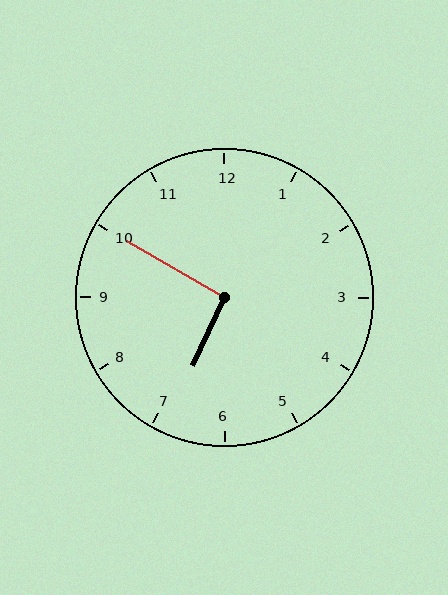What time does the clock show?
6:50.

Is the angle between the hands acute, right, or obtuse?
It is right.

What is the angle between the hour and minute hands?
Approximately 95 degrees.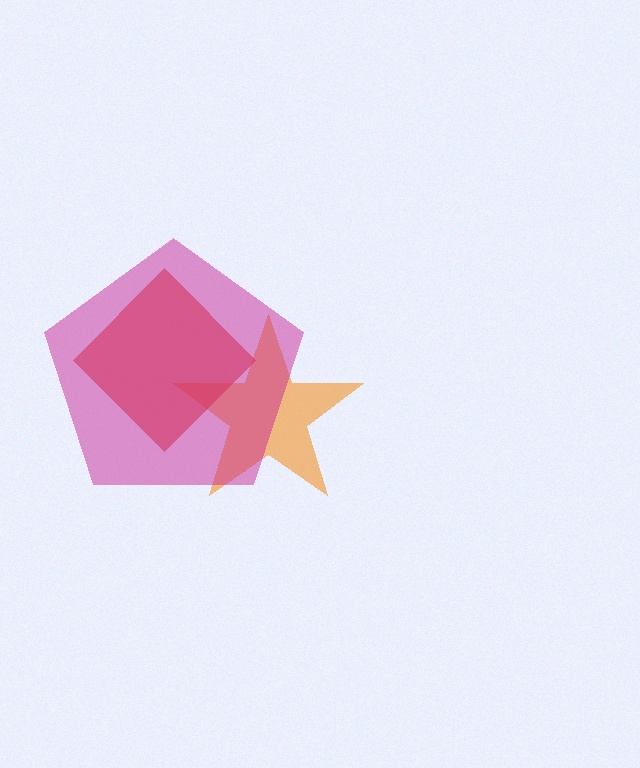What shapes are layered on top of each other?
The layered shapes are: an orange star, a red diamond, a magenta pentagon.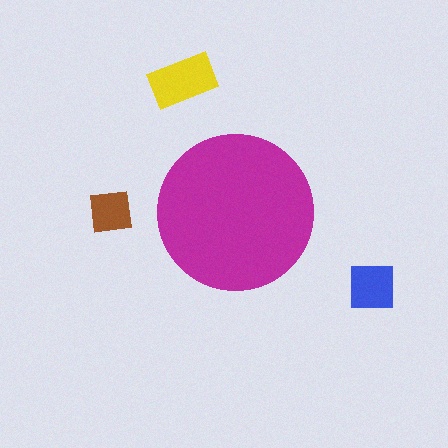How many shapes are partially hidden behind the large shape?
0 shapes are partially hidden.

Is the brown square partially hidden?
No, the brown square is fully visible.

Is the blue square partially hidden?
No, the blue square is fully visible.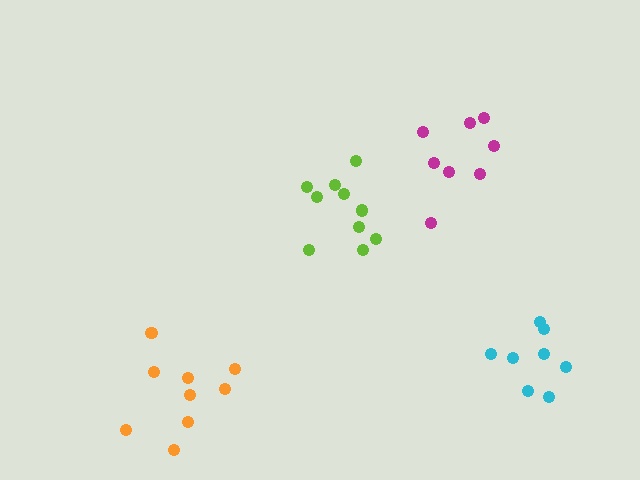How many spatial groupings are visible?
There are 4 spatial groupings.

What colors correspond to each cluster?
The clusters are colored: cyan, orange, lime, magenta.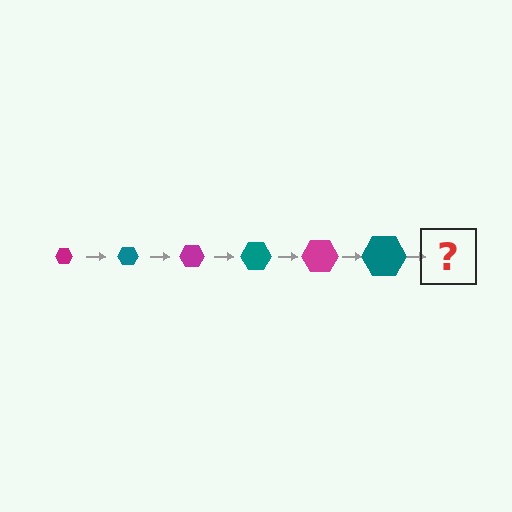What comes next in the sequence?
The next element should be a magenta hexagon, larger than the previous one.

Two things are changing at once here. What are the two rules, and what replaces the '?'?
The two rules are that the hexagon grows larger each step and the color cycles through magenta and teal. The '?' should be a magenta hexagon, larger than the previous one.